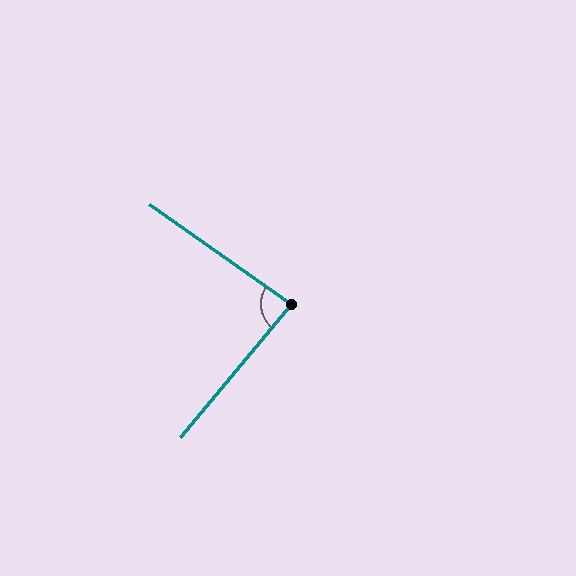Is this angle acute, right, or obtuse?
It is approximately a right angle.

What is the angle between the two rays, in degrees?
Approximately 85 degrees.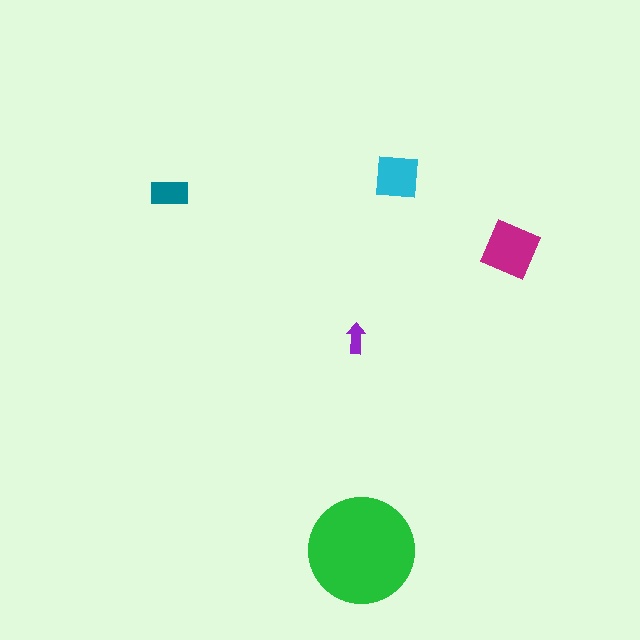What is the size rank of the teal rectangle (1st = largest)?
4th.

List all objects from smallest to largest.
The purple arrow, the teal rectangle, the cyan square, the magenta square, the green circle.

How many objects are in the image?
There are 5 objects in the image.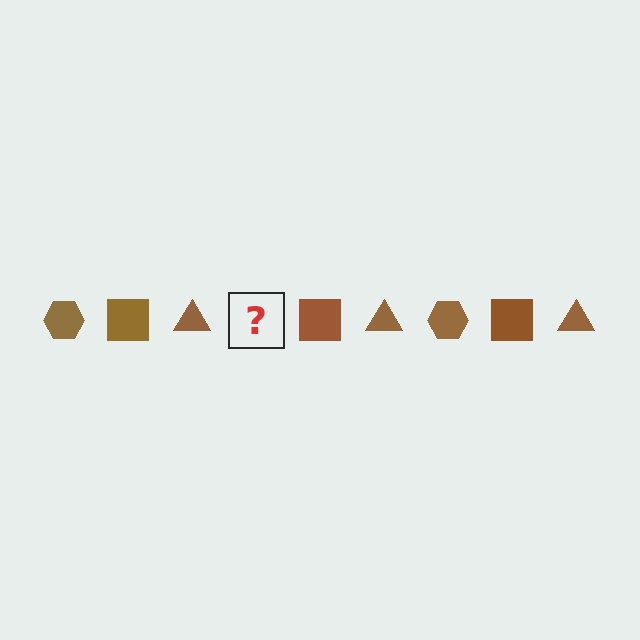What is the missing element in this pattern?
The missing element is a brown hexagon.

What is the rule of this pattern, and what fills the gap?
The rule is that the pattern cycles through hexagon, square, triangle shapes in brown. The gap should be filled with a brown hexagon.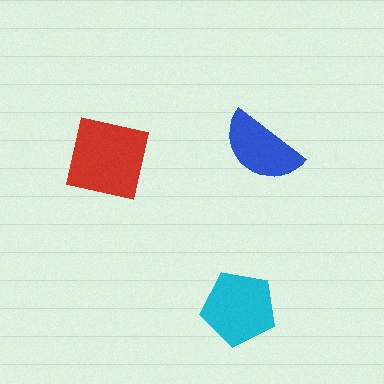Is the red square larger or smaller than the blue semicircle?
Larger.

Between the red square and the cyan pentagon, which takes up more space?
The red square.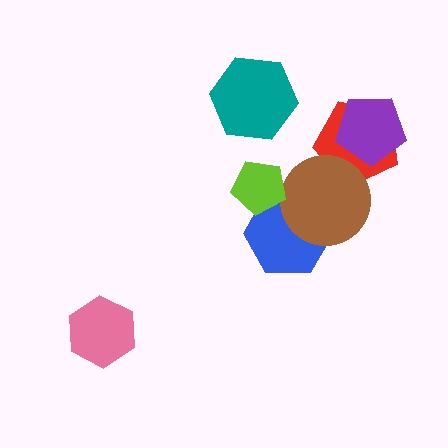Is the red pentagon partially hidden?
Yes, it is partially covered by another shape.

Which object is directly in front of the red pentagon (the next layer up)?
The purple pentagon is directly in front of the red pentagon.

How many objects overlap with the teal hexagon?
0 objects overlap with the teal hexagon.